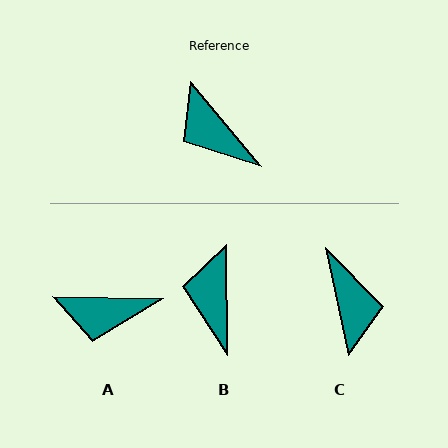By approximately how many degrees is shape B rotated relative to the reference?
Approximately 39 degrees clockwise.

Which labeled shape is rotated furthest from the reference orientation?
C, about 153 degrees away.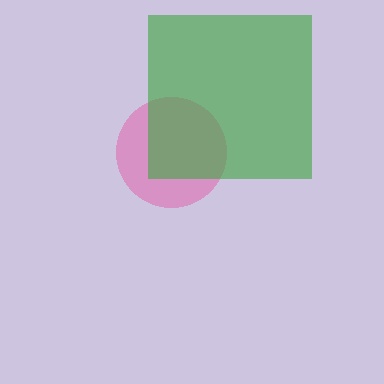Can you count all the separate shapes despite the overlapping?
Yes, there are 2 separate shapes.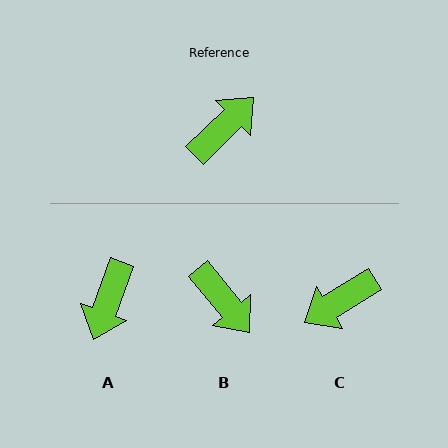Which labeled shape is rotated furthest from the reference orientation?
C, about 167 degrees away.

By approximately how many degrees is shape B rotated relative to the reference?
Approximately 96 degrees clockwise.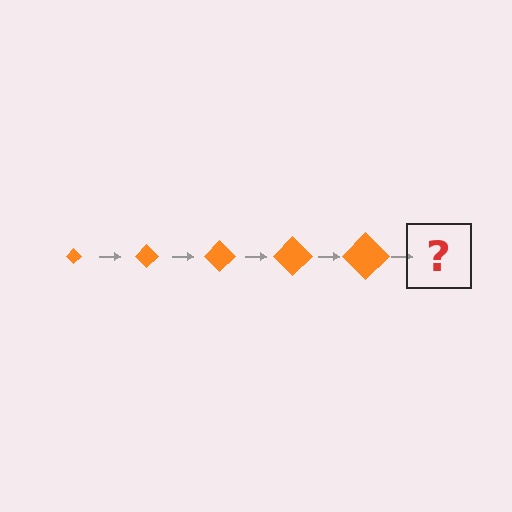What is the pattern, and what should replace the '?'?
The pattern is that the diamond gets progressively larger each step. The '?' should be an orange diamond, larger than the previous one.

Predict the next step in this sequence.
The next step is an orange diamond, larger than the previous one.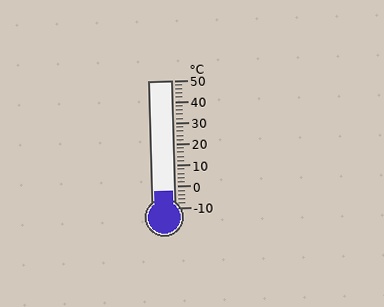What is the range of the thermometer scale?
The thermometer scale ranges from -10°C to 50°C.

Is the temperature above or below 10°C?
The temperature is below 10°C.